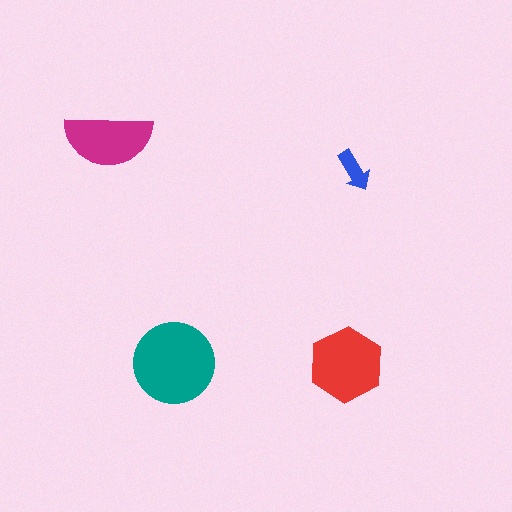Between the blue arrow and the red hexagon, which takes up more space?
The red hexagon.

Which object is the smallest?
The blue arrow.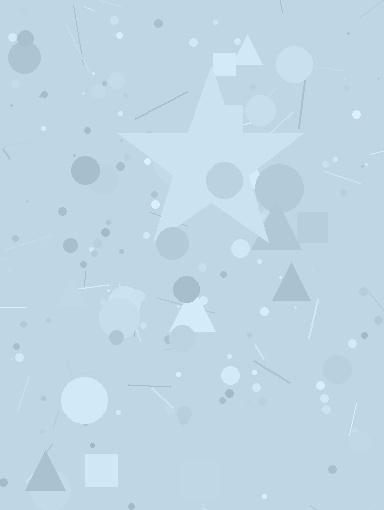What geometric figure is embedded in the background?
A star is embedded in the background.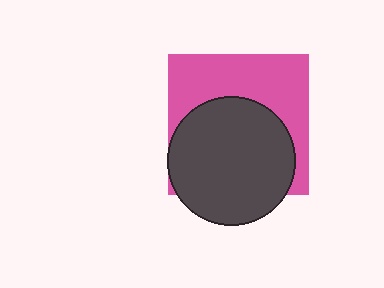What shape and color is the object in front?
The object in front is a dark gray circle.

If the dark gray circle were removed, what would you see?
You would see the complete pink square.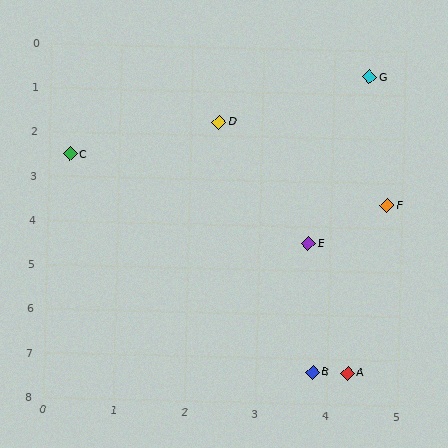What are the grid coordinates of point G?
Point G is at approximately (4.5, 0.6).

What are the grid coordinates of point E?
Point E is at approximately (3.7, 4.4).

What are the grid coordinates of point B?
Point B is at approximately (3.8, 7.3).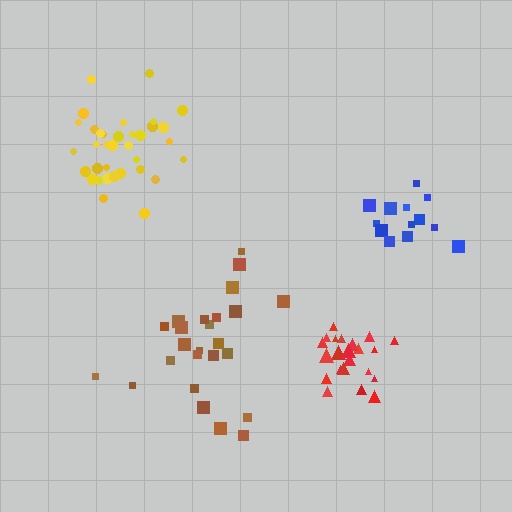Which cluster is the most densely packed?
Red.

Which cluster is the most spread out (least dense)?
Brown.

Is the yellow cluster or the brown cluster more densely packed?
Yellow.